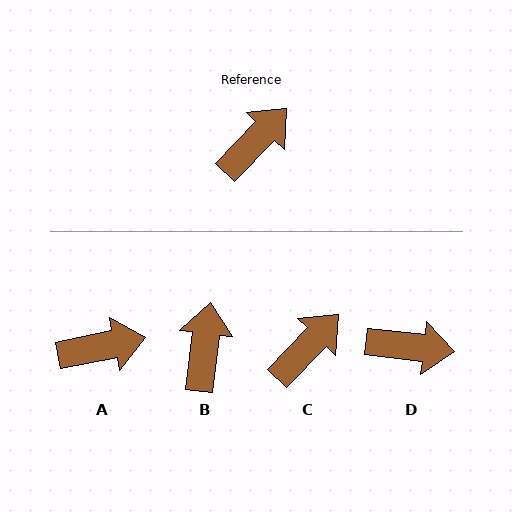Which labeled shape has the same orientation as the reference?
C.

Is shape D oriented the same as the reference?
No, it is off by about 53 degrees.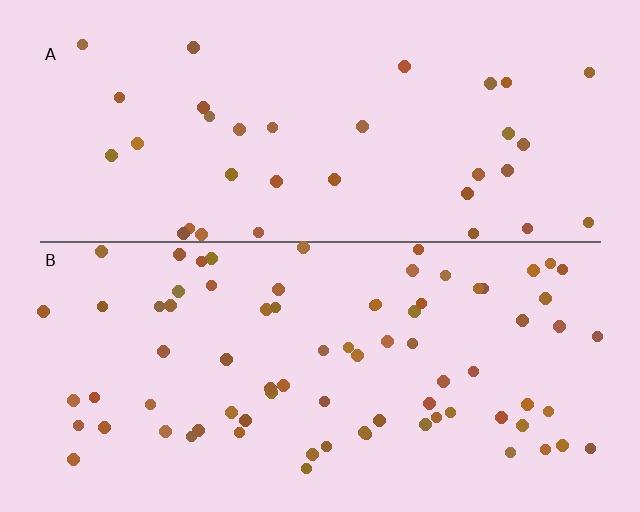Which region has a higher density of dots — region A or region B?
B (the bottom).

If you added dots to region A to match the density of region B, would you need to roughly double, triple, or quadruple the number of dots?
Approximately double.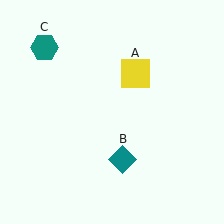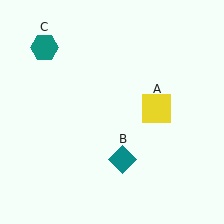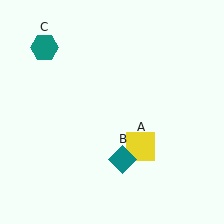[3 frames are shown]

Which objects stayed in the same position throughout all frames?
Teal diamond (object B) and teal hexagon (object C) remained stationary.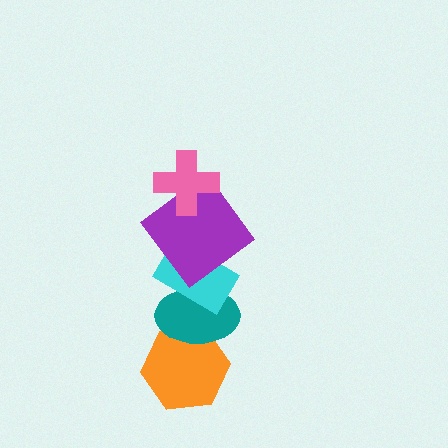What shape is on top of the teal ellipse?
The cyan rectangle is on top of the teal ellipse.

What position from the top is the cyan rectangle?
The cyan rectangle is 3rd from the top.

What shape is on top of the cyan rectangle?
The purple diamond is on top of the cyan rectangle.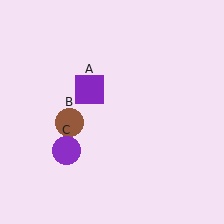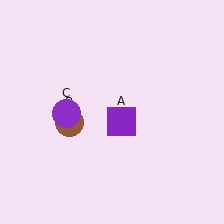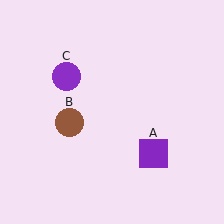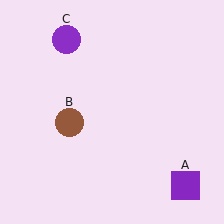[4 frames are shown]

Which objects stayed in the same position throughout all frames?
Brown circle (object B) remained stationary.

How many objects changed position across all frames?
2 objects changed position: purple square (object A), purple circle (object C).